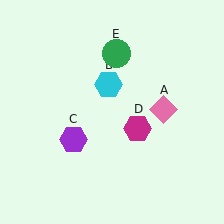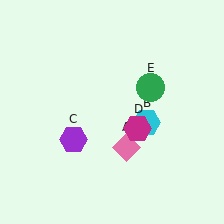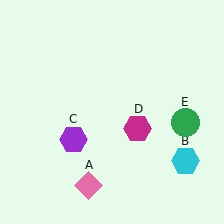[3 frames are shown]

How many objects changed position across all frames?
3 objects changed position: pink diamond (object A), cyan hexagon (object B), green circle (object E).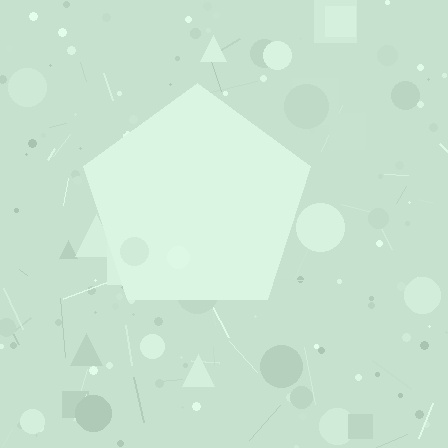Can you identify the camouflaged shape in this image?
The camouflaged shape is a pentagon.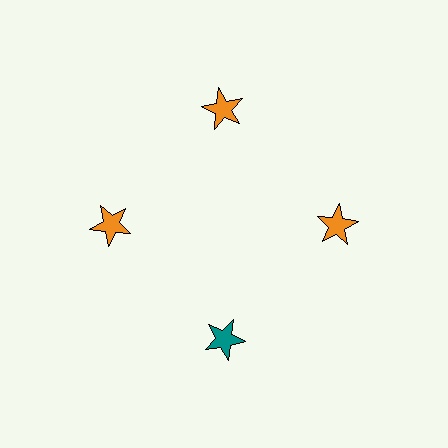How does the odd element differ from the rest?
It has a different color: teal instead of orange.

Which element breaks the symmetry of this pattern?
The teal star at roughly the 6 o'clock position breaks the symmetry. All other shapes are orange stars.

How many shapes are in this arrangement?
There are 4 shapes arranged in a ring pattern.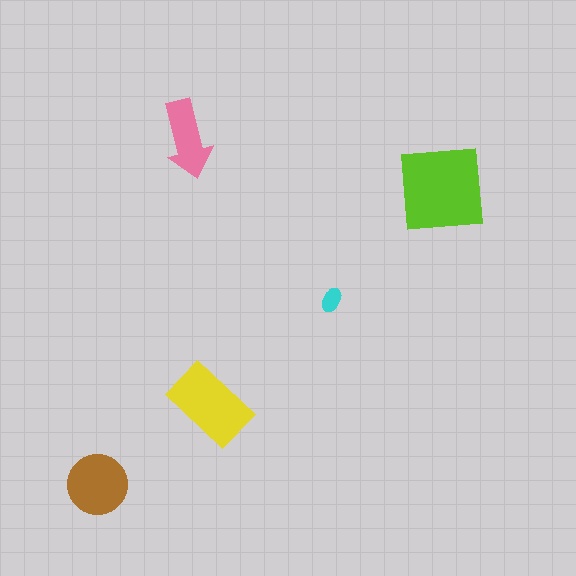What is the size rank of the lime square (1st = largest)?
1st.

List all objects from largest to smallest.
The lime square, the yellow rectangle, the brown circle, the pink arrow, the cyan ellipse.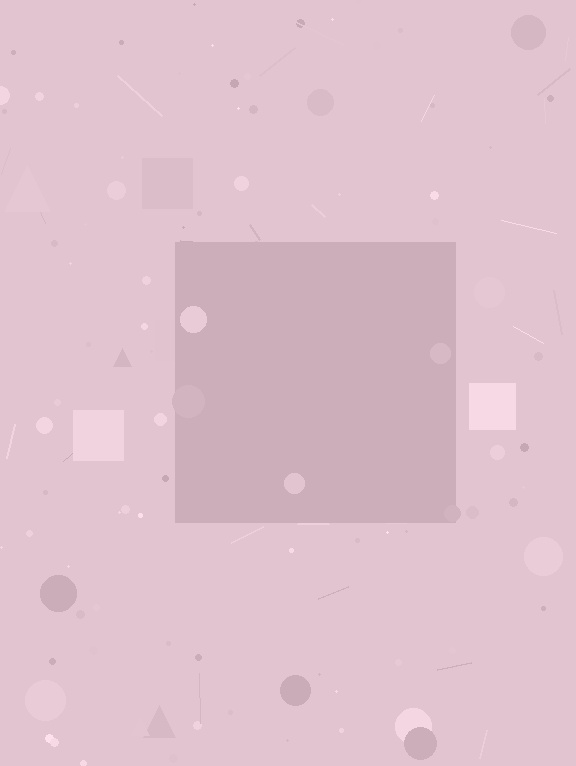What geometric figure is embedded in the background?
A square is embedded in the background.